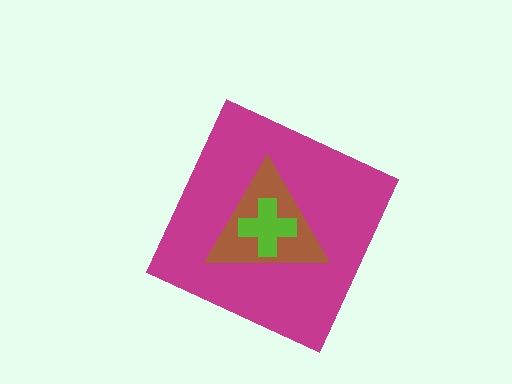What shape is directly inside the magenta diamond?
The brown triangle.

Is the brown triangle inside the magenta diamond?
Yes.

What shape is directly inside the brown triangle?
The lime cross.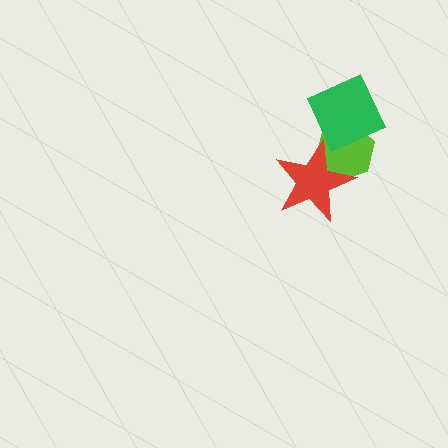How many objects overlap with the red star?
2 objects overlap with the red star.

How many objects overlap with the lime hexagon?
2 objects overlap with the lime hexagon.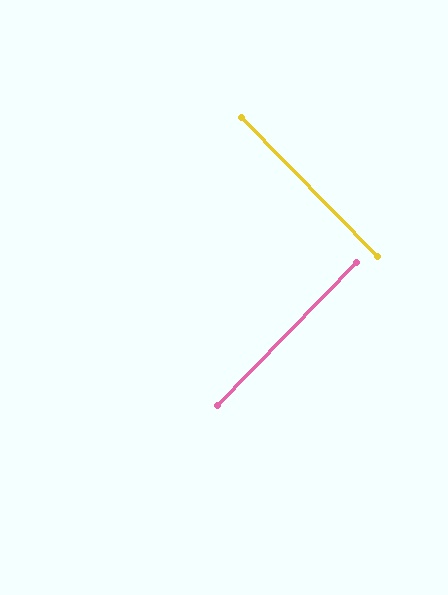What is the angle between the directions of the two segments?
Approximately 89 degrees.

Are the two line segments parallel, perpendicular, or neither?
Perpendicular — they meet at approximately 89°.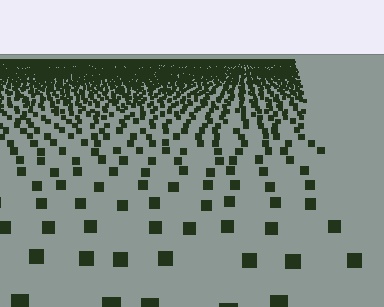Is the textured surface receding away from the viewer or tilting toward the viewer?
The surface is receding away from the viewer. Texture elements get smaller and denser toward the top.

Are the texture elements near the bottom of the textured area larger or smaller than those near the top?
Larger. Near the bottom, elements are closer to the viewer and appear at a bigger on-screen size.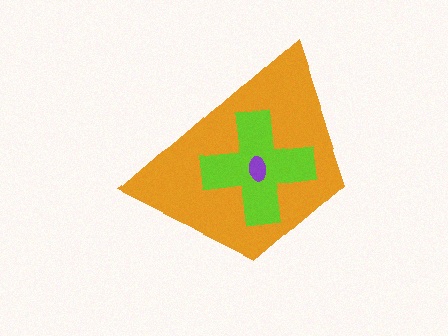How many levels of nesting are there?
3.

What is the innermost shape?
The purple ellipse.